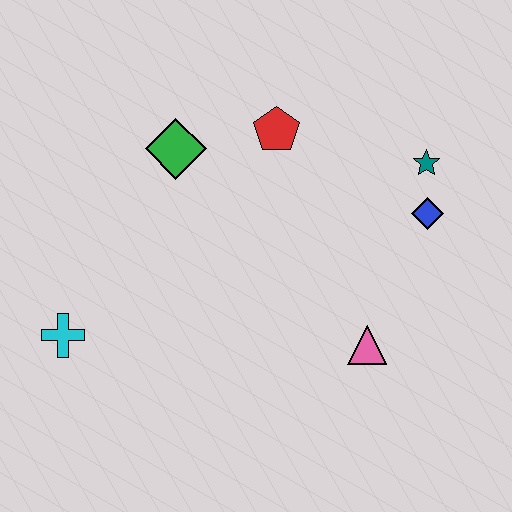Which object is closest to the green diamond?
The red pentagon is closest to the green diamond.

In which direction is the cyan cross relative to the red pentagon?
The cyan cross is to the left of the red pentagon.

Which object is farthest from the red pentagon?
The cyan cross is farthest from the red pentagon.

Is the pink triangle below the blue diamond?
Yes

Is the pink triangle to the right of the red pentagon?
Yes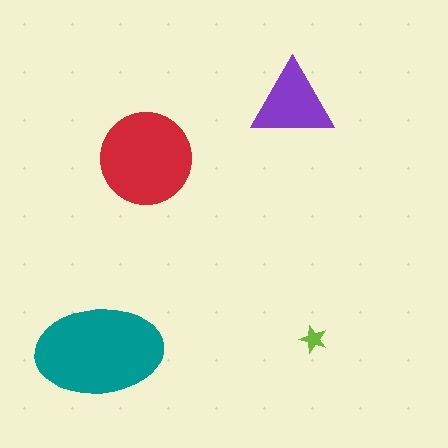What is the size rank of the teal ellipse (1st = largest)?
1st.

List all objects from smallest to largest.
The lime star, the purple triangle, the red circle, the teal ellipse.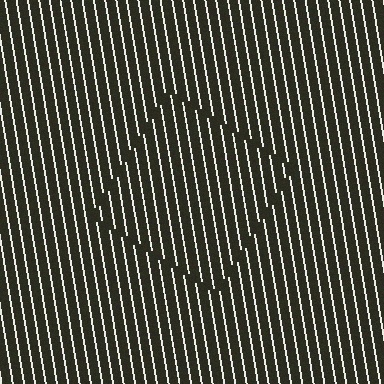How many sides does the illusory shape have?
4 sides — the line-ends trace a square.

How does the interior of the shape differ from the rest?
The interior of the shape contains the same grating, shifted by half a period — the contour is defined by the phase discontinuity where line-ends from the inner and outer gratings abut.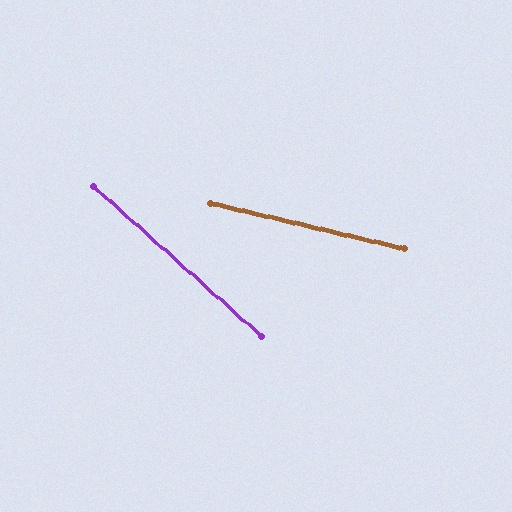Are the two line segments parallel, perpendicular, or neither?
Neither parallel nor perpendicular — they differ by about 29°.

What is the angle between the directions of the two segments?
Approximately 29 degrees.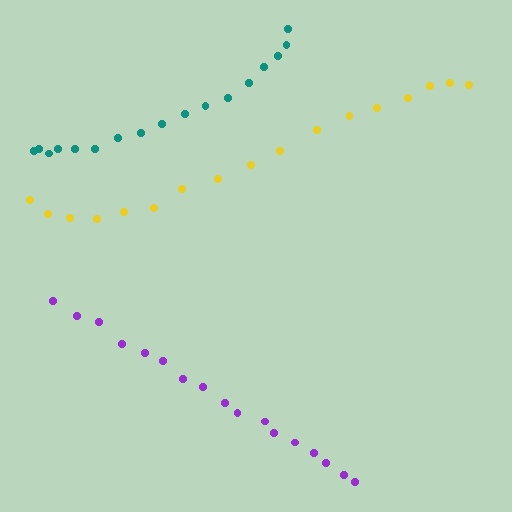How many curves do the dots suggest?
There are 3 distinct paths.